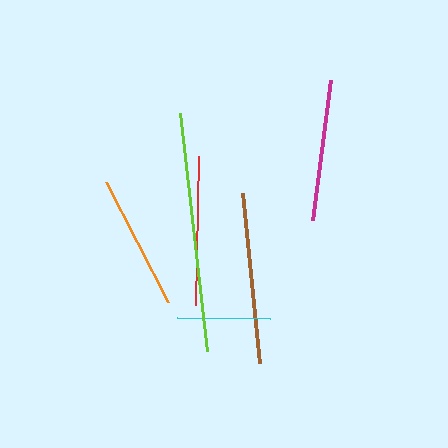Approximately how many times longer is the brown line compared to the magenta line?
The brown line is approximately 1.2 times the length of the magenta line.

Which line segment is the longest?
The lime line is the longest at approximately 239 pixels.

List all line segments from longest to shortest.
From longest to shortest: lime, brown, red, magenta, orange, cyan.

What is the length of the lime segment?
The lime segment is approximately 239 pixels long.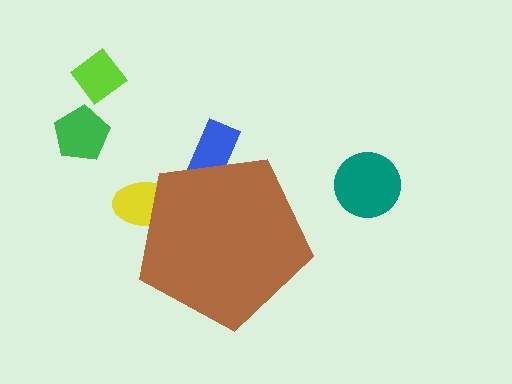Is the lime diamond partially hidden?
No, the lime diamond is fully visible.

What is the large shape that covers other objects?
A brown pentagon.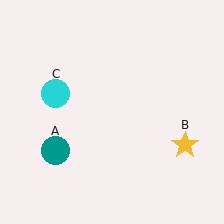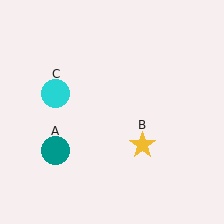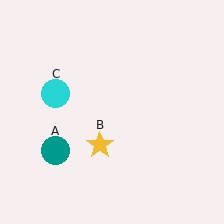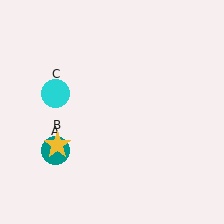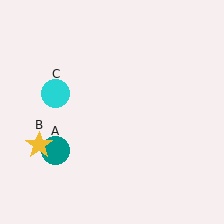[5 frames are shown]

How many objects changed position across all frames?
1 object changed position: yellow star (object B).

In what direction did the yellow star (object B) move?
The yellow star (object B) moved left.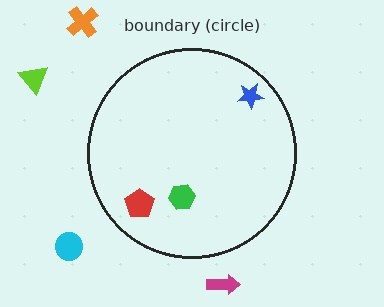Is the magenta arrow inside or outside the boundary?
Outside.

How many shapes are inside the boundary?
3 inside, 4 outside.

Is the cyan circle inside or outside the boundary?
Outside.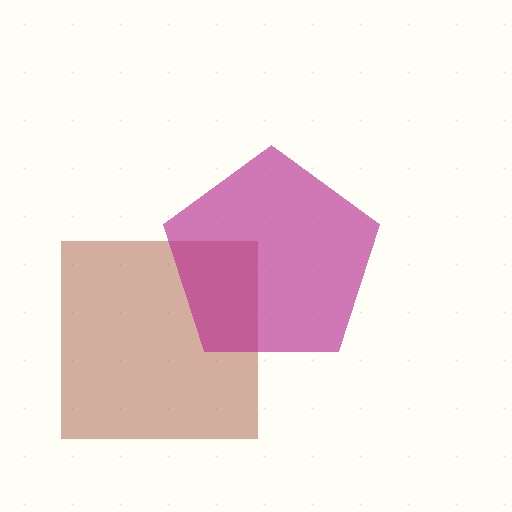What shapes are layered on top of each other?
The layered shapes are: a brown square, a magenta pentagon.